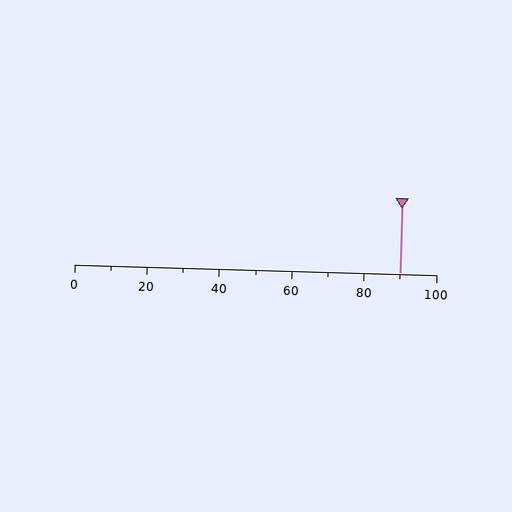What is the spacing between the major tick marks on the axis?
The major ticks are spaced 20 apart.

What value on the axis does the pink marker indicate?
The marker indicates approximately 90.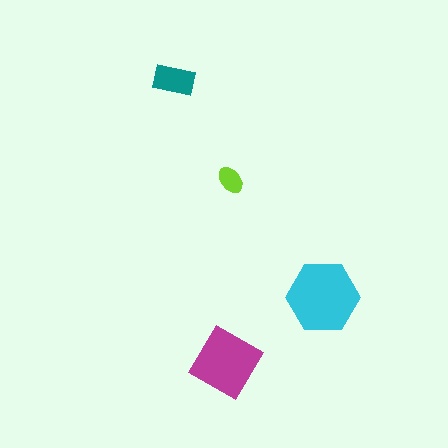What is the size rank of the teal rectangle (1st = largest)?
3rd.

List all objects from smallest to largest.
The lime ellipse, the teal rectangle, the magenta diamond, the cyan hexagon.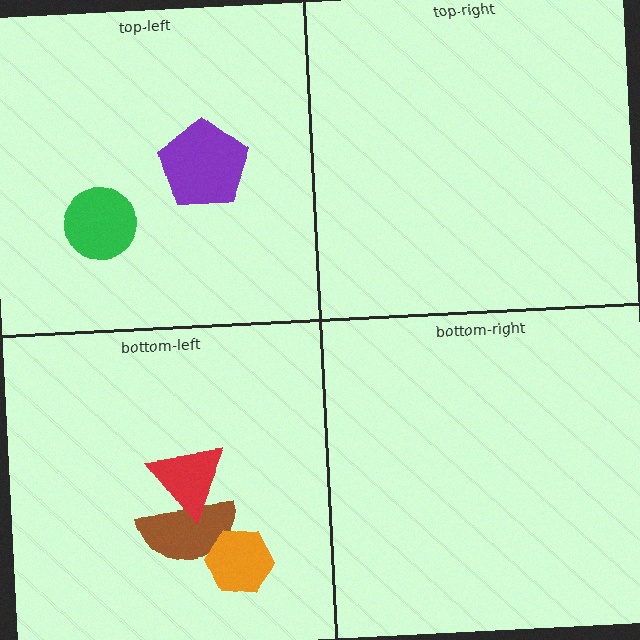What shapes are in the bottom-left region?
The brown semicircle, the orange hexagon, the red triangle.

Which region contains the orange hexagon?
The bottom-left region.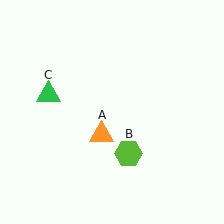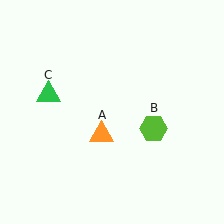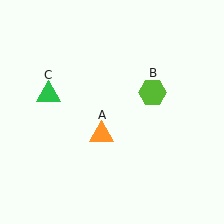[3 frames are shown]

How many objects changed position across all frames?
1 object changed position: lime hexagon (object B).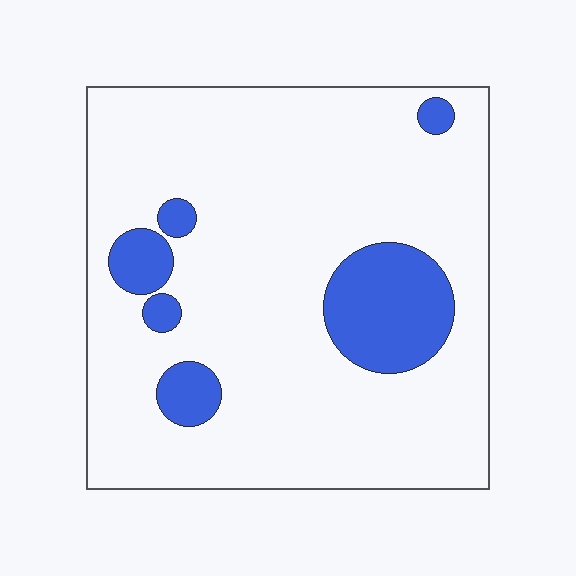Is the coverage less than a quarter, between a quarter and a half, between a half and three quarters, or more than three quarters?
Less than a quarter.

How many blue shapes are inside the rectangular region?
6.